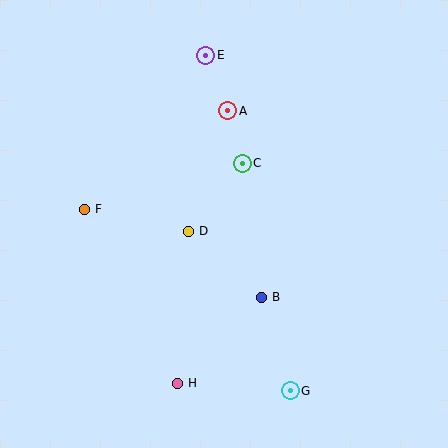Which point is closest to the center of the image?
Point D at (188, 231) is closest to the center.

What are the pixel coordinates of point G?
Point G is at (290, 391).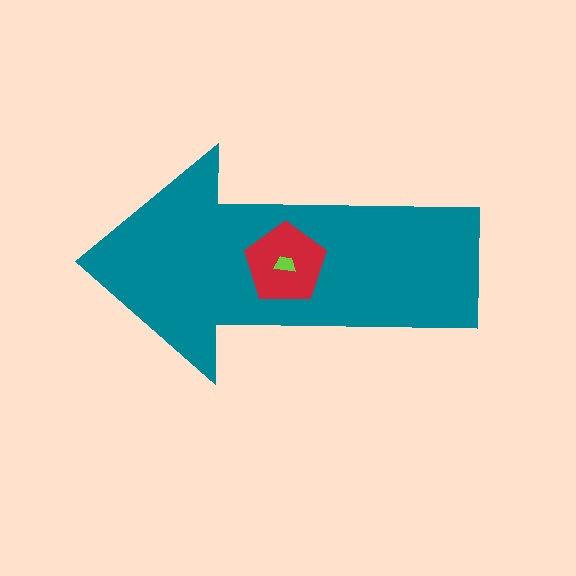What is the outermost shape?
The teal arrow.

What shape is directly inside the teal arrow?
The red pentagon.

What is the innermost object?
The lime trapezoid.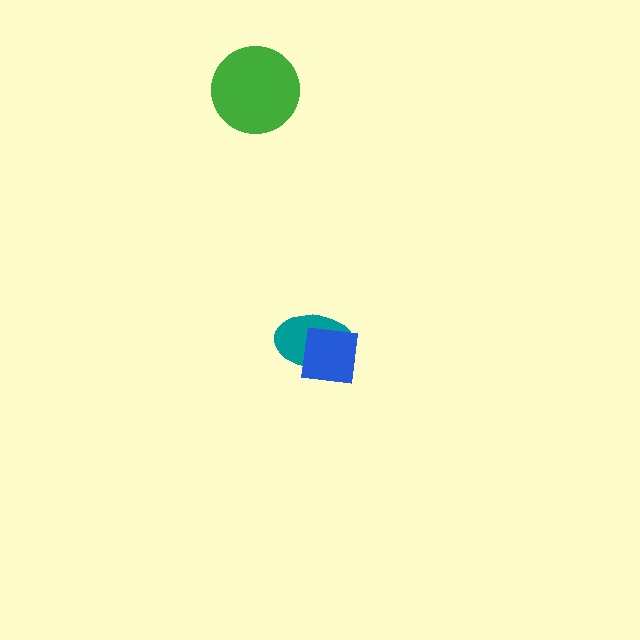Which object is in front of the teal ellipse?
The blue square is in front of the teal ellipse.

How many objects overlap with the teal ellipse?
1 object overlaps with the teal ellipse.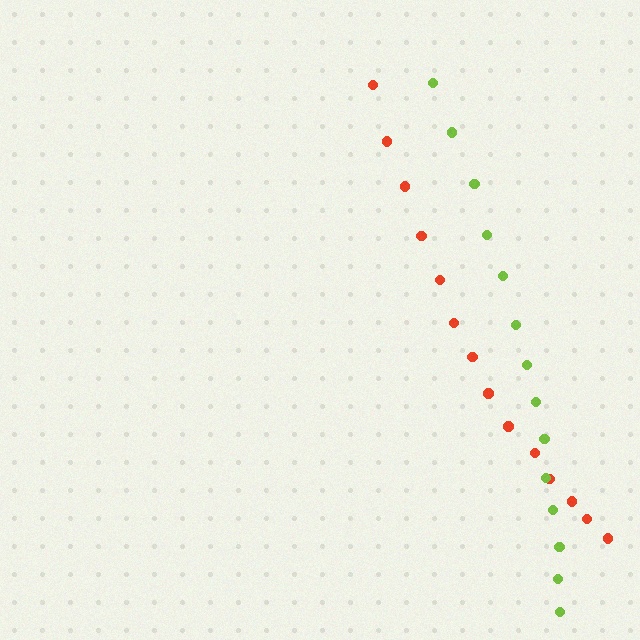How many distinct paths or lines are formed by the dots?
There are 2 distinct paths.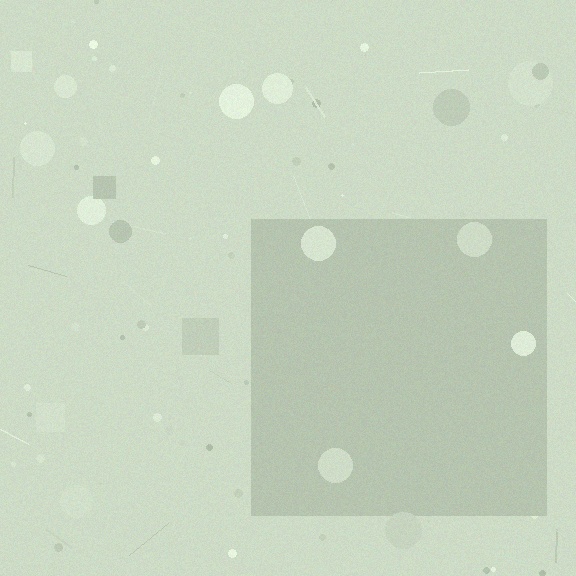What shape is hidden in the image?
A square is hidden in the image.